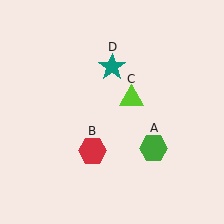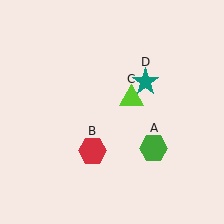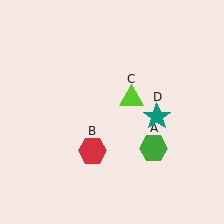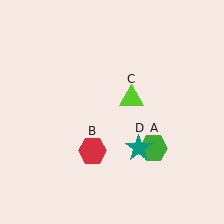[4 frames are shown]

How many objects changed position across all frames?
1 object changed position: teal star (object D).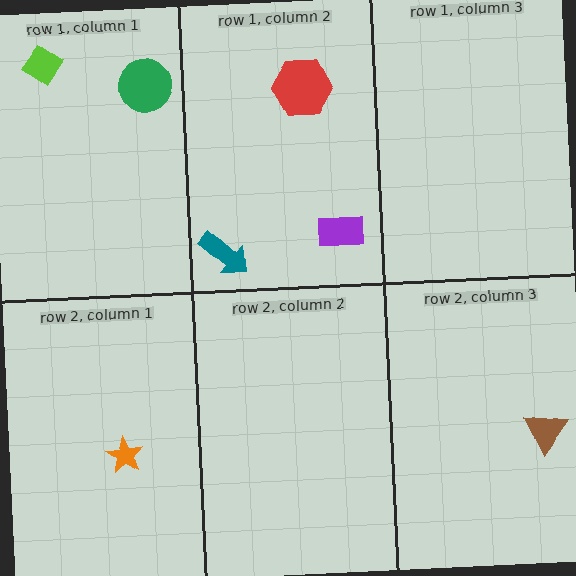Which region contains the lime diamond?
The row 1, column 1 region.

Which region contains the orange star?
The row 2, column 1 region.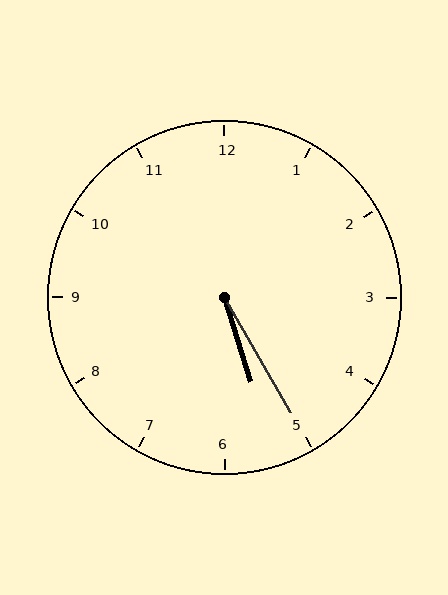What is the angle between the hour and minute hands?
Approximately 12 degrees.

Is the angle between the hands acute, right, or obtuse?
It is acute.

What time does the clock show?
5:25.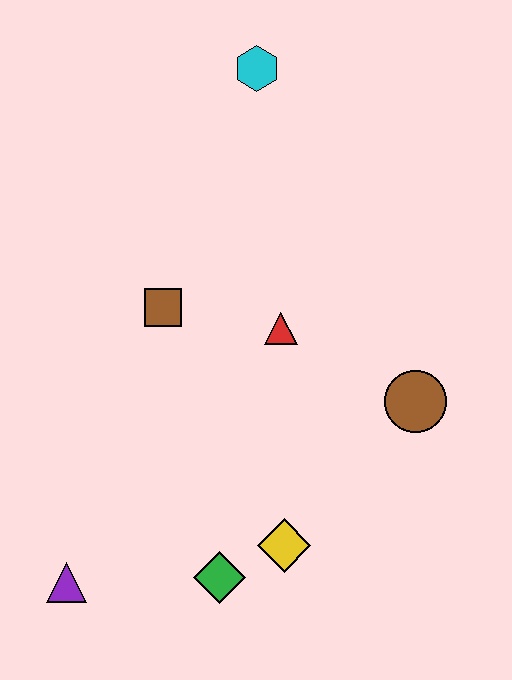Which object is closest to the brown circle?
The red triangle is closest to the brown circle.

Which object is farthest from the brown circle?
The purple triangle is farthest from the brown circle.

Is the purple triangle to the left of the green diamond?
Yes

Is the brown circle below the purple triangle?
No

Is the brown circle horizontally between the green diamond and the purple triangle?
No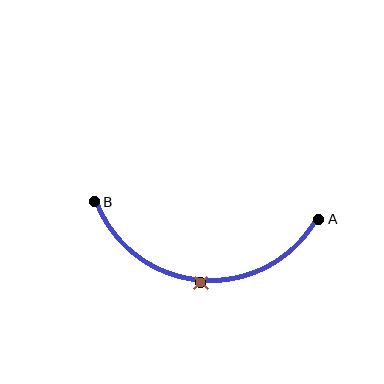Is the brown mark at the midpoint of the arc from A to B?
Yes. The brown mark lies on the arc at equal arc-length from both A and B — it is the arc midpoint.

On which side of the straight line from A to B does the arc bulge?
The arc bulges below the straight line connecting A and B.